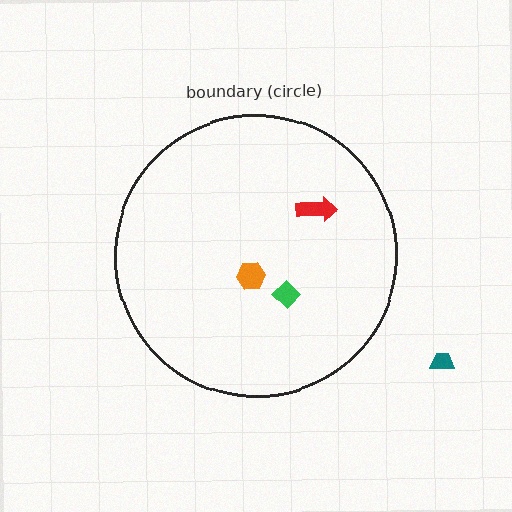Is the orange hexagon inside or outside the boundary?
Inside.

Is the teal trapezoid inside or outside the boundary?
Outside.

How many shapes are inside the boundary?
3 inside, 1 outside.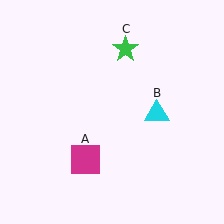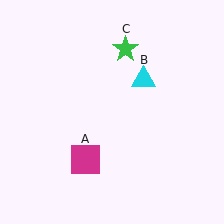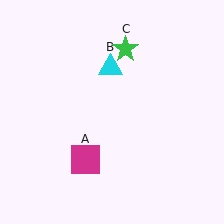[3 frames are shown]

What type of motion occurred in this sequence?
The cyan triangle (object B) rotated counterclockwise around the center of the scene.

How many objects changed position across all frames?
1 object changed position: cyan triangle (object B).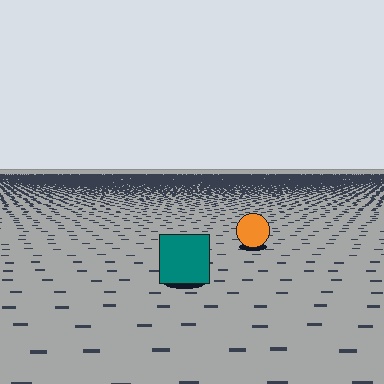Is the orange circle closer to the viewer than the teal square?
No. The teal square is closer — you can tell from the texture gradient: the ground texture is coarser near it.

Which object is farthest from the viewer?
The orange circle is farthest from the viewer. It appears smaller and the ground texture around it is denser.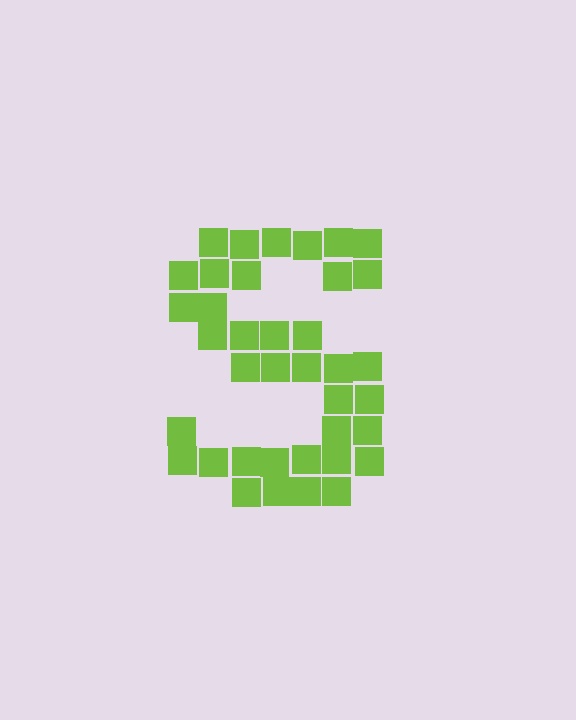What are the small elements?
The small elements are squares.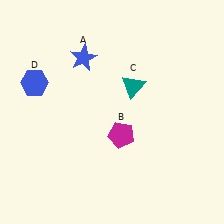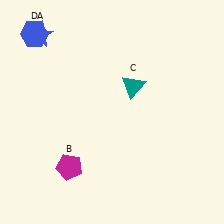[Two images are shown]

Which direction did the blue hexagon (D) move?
The blue hexagon (D) moved up.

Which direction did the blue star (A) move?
The blue star (A) moved left.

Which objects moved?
The objects that moved are: the blue star (A), the magenta pentagon (B), the blue hexagon (D).